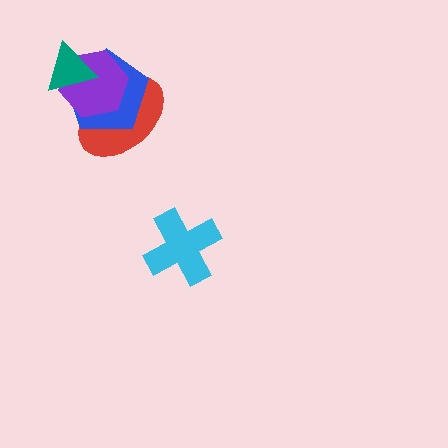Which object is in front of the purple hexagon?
The teal triangle is in front of the purple hexagon.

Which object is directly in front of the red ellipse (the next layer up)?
The blue pentagon is directly in front of the red ellipse.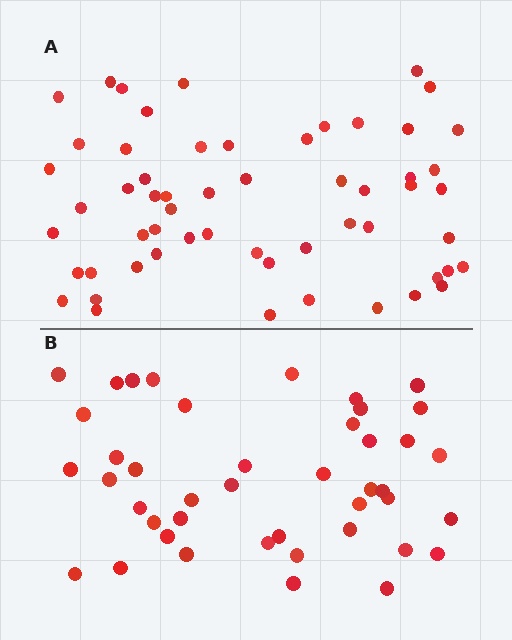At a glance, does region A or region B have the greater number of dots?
Region A (the top region) has more dots.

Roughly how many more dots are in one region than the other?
Region A has approximately 15 more dots than region B.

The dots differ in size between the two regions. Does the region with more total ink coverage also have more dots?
No. Region B has more total ink coverage because its dots are larger, but region A actually contains more individual dots. Total area can be misleading — the number of items is what matters here.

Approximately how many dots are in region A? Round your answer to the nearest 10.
About 60 dots. (The exact count is 57, which rounds to 60.)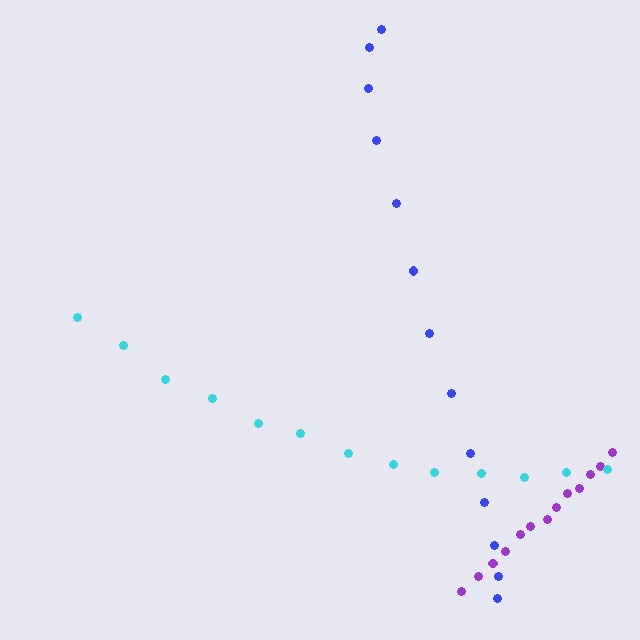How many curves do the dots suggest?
There are 3 distinct paths.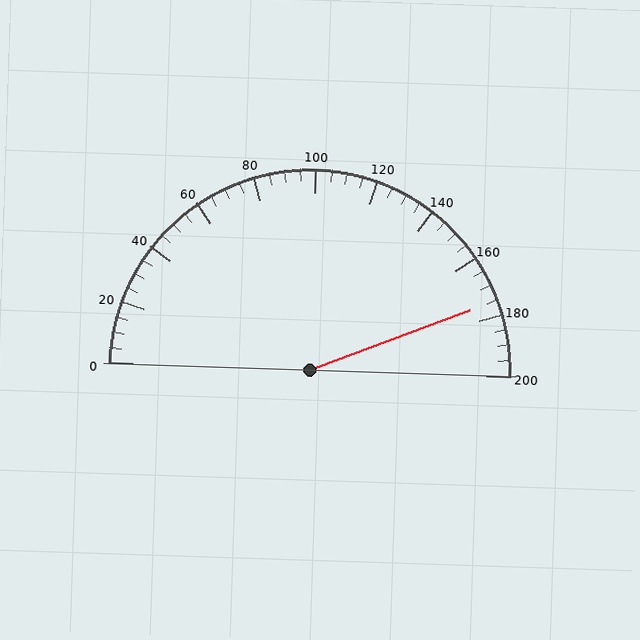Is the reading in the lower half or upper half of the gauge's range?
The reading is in the upper half of the range (0 to 200).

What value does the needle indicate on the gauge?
The needle indicates approximately 175.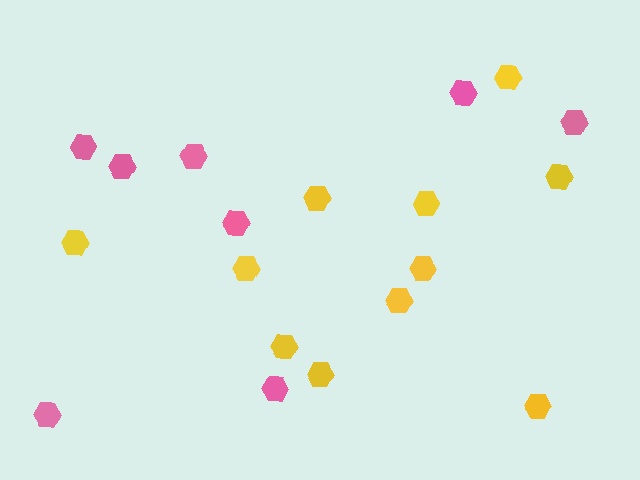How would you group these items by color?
There are 2 groups: one group of pink hexagons (8) and one group of yellow hexagons (11).